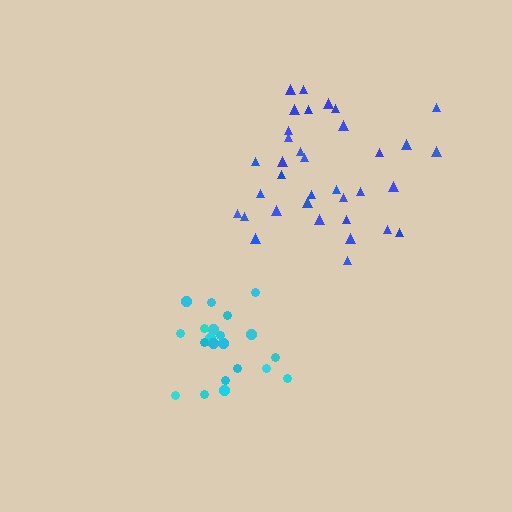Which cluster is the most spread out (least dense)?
Blue.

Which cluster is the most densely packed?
Cyan.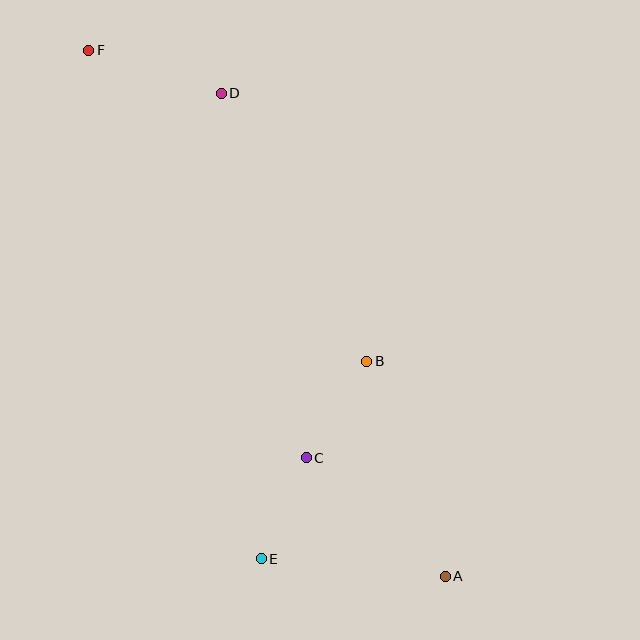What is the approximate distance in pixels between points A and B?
The distance between A and B is approximately 229 pixels.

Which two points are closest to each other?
Points C and E are closest to each other.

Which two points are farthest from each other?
Points A and F are farthest from each other.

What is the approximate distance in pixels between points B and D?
The distance between B and D is approximately 305 pixels.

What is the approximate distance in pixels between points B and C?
The distance between B and C is approximately 114 pixels.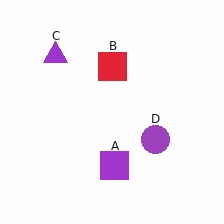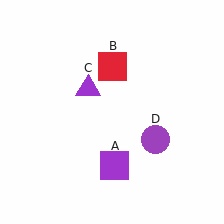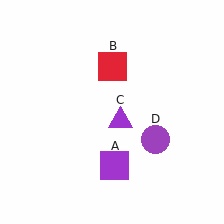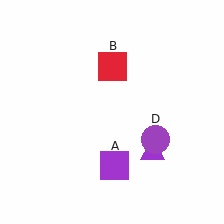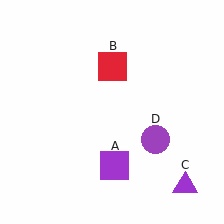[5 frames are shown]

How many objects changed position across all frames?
1 object changed position: purple triangle (object C).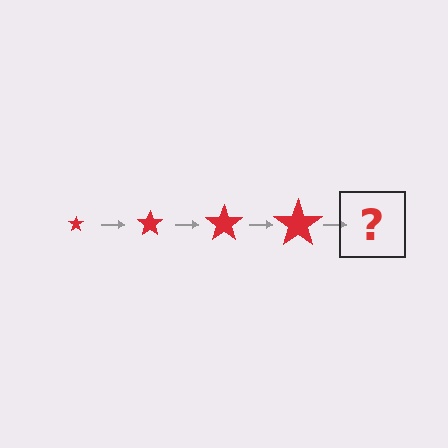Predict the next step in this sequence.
The next step is a red star, larger than the previous one.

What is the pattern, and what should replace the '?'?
The pattern is that the star gets progressively larger each step. The '?' should be a red star, larger than the previous one.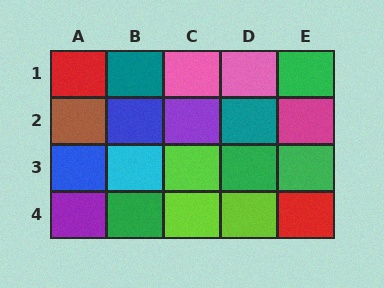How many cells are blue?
2 cells are blue.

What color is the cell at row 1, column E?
Green.